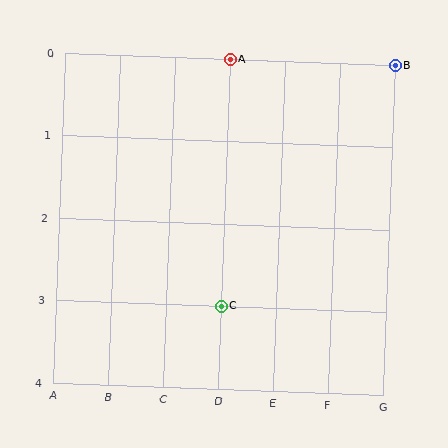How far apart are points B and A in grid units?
Points B and A are 3 columns apart.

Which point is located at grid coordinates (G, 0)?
Point B is at (G, 0).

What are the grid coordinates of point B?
Point B is at grid coordinates (G, 0).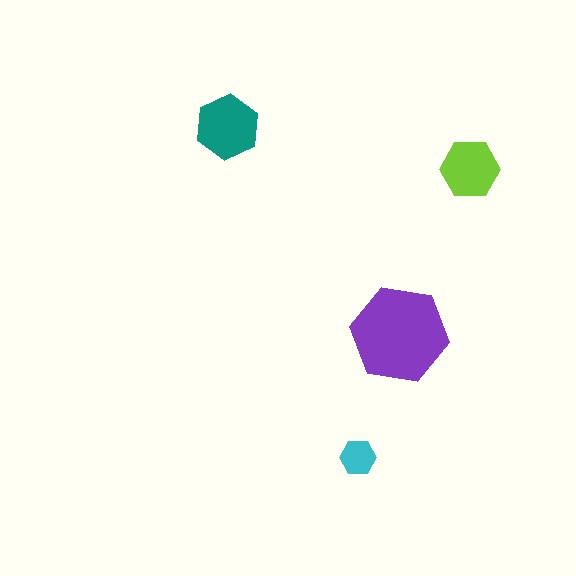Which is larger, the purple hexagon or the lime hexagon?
The purple one.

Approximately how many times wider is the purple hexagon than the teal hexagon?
About 1.5 times wider.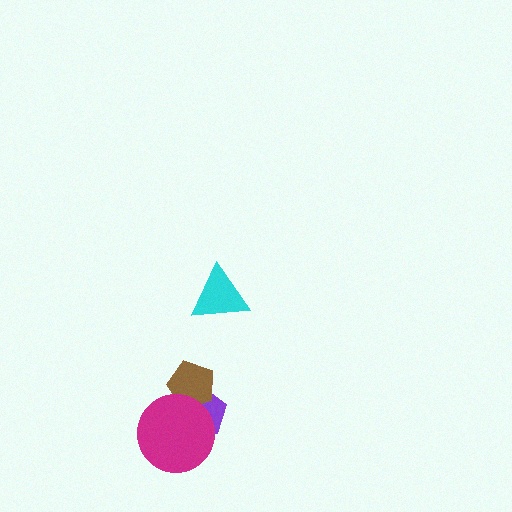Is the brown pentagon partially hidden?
Yes, it is partially covered by another shape.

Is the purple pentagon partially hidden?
Yes, it is partially covered by another shape.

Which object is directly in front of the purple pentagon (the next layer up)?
The brown pentagon is directly in front of the purple pentagon.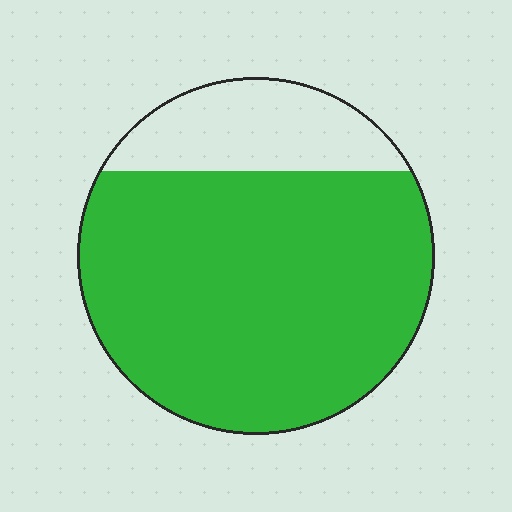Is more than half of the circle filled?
Yes.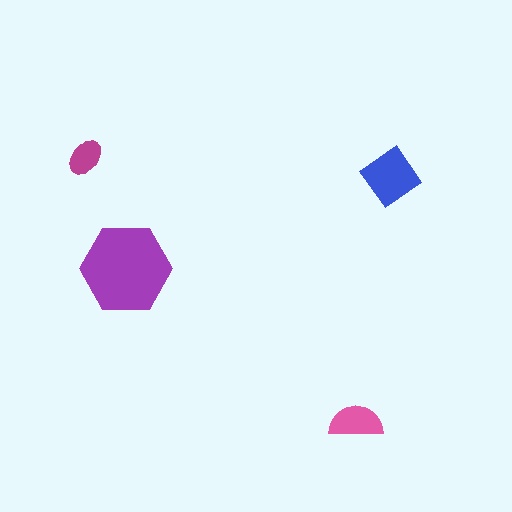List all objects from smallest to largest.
The magenta ellipse, the pink semicircle, the blue diamond, the purple hexagon.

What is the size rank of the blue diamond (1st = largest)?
2nd.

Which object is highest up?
The magenta ellipse is topmost.